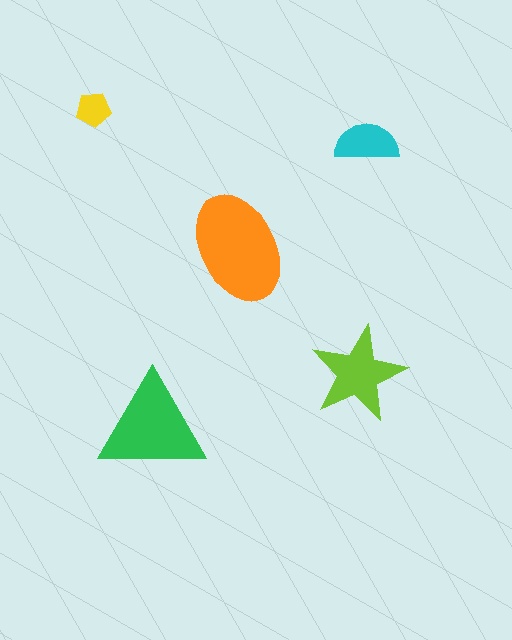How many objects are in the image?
There are 5 objects in the image.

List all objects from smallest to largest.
The yellow pentagon, the cyan semicircle, the lime star, the green triangle, the orange ellipse.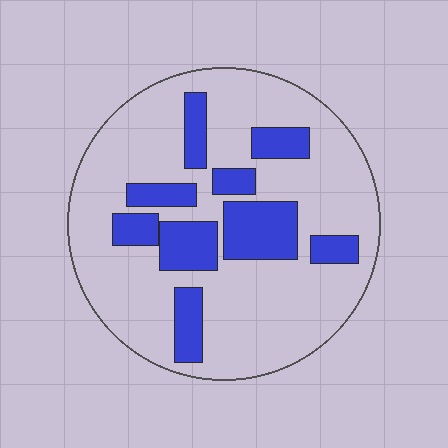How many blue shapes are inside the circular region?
9.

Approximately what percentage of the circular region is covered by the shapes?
Approximately 25%.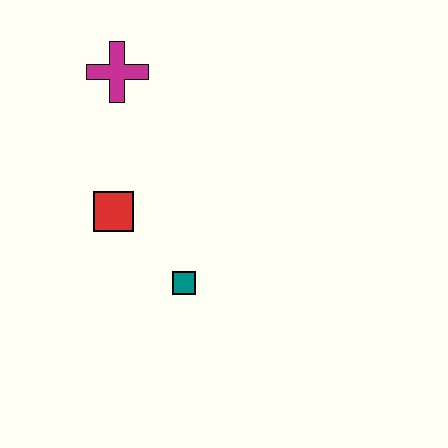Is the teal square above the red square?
No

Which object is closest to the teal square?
The red square is closest to the teal square.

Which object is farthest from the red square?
The magenta cross is farthest from the red square.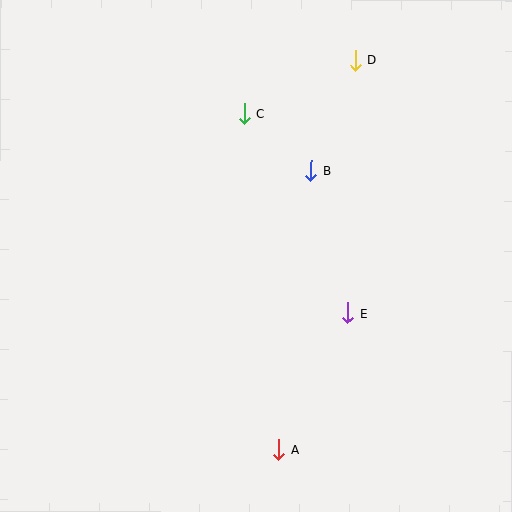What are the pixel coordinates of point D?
Point D is at (355, 60).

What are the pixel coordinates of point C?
Point C is at (244, 113).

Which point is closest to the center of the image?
Point B at (311, 171) is closest to the center.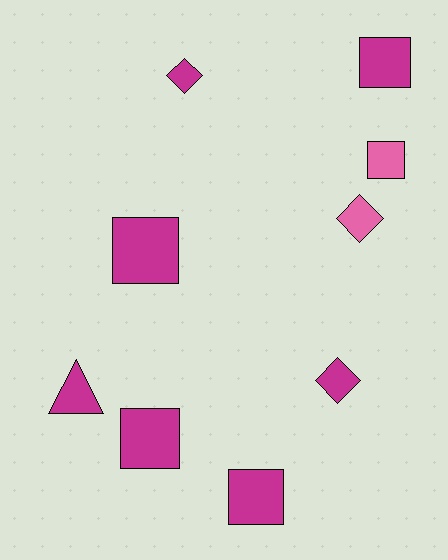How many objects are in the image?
There are 9 objects.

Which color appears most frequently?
Magenta, with 7 objects.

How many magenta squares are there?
There are 4 magenta squares.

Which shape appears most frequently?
Square, with 5 objects.